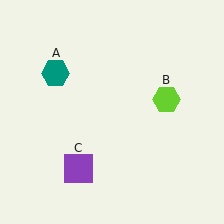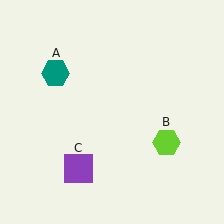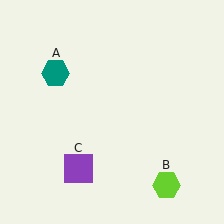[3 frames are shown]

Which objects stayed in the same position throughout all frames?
Teal hexagon (object A) and purple square (object C) remained stationary.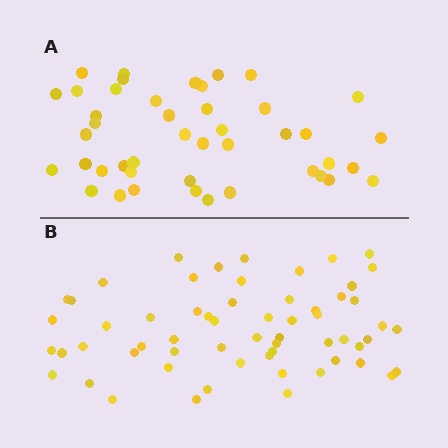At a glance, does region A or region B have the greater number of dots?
Region B (the bottom region) has more dots.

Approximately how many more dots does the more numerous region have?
Region B has approximately 15 more dots than region A.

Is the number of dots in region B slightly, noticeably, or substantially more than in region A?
Region B has noticeably more, but not dramatically so. The ratio is roughly 1.4 to 1.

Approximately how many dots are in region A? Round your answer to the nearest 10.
About 40 dots. (The exact count is 44, which rounds to 40.)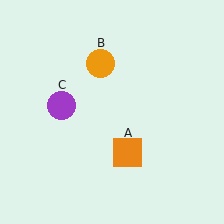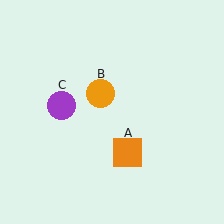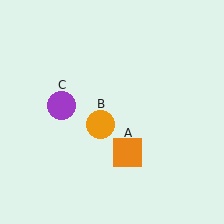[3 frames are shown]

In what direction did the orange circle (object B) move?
The orange circle (object B) moved down.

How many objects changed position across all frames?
1 object changed position: orange circle (object B).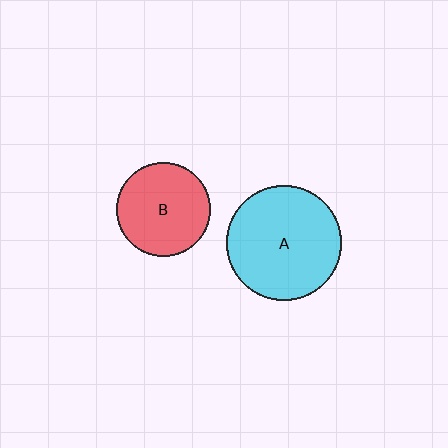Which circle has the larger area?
Circle A (cyan).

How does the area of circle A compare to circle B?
Approximately 1.5 times.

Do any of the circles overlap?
No, none of the circles overlap.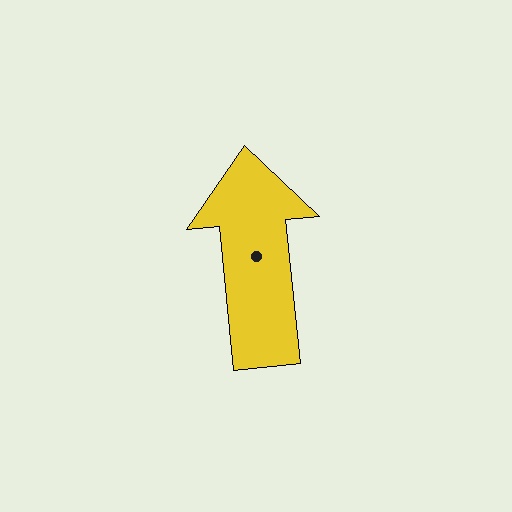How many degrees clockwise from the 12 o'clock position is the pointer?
Approximately 354 degrees.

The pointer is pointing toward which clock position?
Roughly 12 o'clock.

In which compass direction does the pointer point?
North.